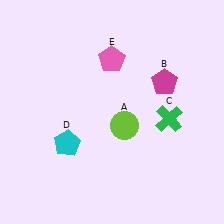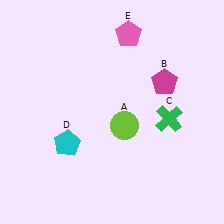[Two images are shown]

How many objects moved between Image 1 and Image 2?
1 object moved between the two images.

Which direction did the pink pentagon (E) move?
The pink pentagon (E) moved up.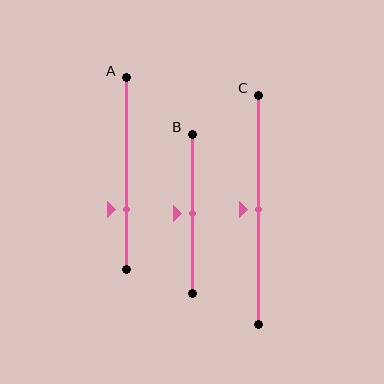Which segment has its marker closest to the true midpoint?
Segment B has its marker closest to the true midpoint.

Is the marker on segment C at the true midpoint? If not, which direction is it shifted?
Yes, the marker on segment C is at the true midpoint.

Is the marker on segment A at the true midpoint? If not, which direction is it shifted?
No, the marker on segment A is shifted downward by about 18% of the segment length.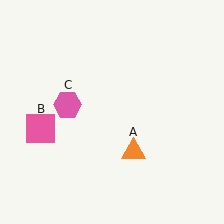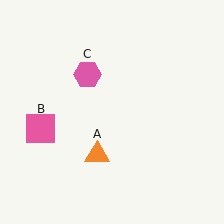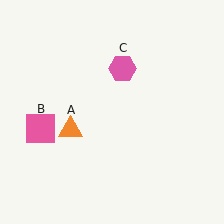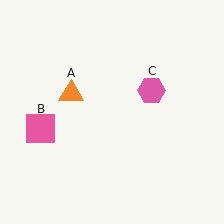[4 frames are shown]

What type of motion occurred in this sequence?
The orange triangle (object A), pink hexagon (object C) rotated clockwise around the center of the scene.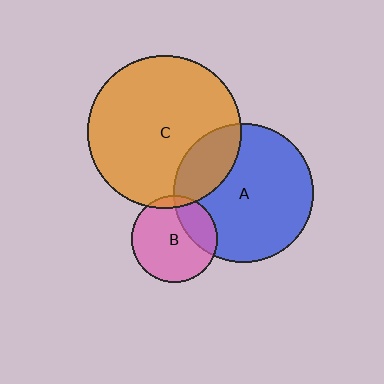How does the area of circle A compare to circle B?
Approximately 2.6 times.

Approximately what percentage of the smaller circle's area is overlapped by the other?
Approximately 25%.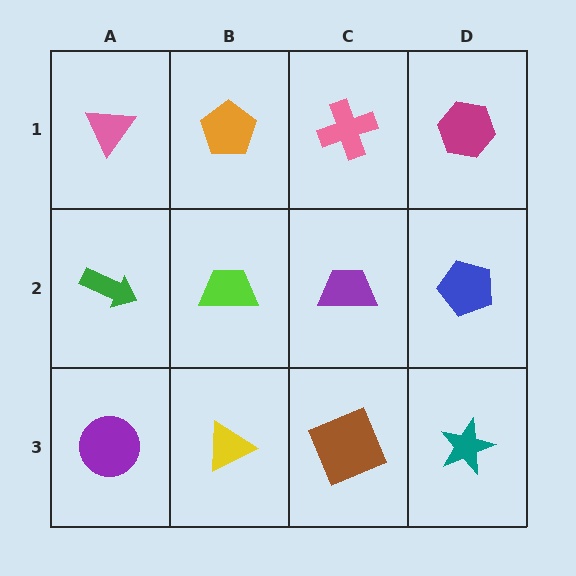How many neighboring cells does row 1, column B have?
3.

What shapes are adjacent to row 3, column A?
A green arrow (row 2, column A), a yellow triangle (row 3, column B).